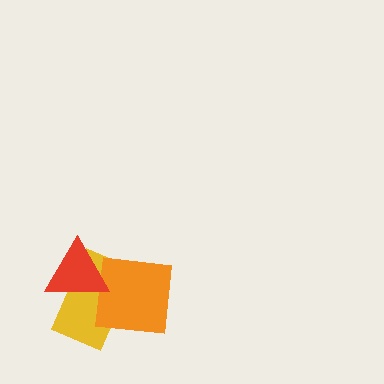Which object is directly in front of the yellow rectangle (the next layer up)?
The orange square is directly in front of the yellow rectangle.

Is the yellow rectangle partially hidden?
Yes, it is partially covered by another shape.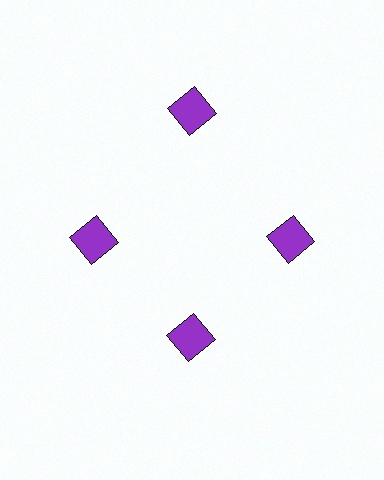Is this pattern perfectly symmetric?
No. The 4 purple squares are arranged in a ring, but one element near the 12 o'clock position is pushed outward from the center, breaking the 4-fold rotational symmetry.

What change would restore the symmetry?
The symmetry would be restored by moving it inward, back onto the ring so that all 4 squares sit at equal angles and equal distance from the center.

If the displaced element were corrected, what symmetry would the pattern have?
It would have 4-fold rotational symmetry — the pattern would map onto itself every 90 degrees.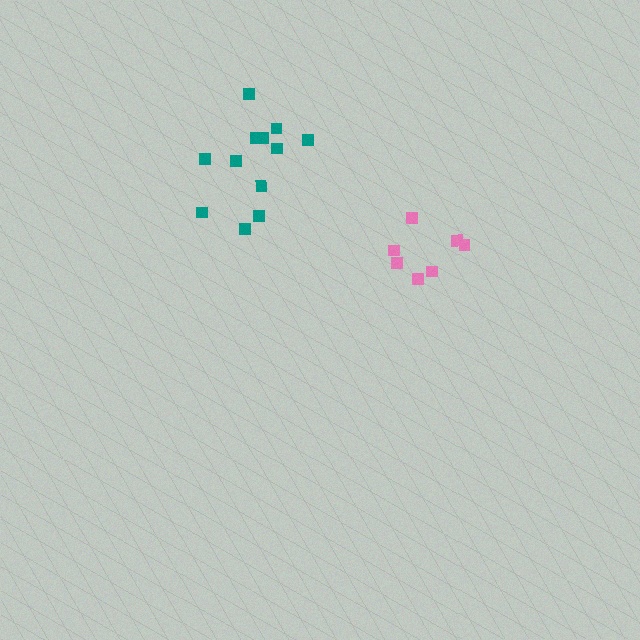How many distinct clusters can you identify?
There are 2 distinct clusters.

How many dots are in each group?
Group 1: 7 dots, Group 2: 12 dots (19 total).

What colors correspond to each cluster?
The clusters are colored: pink, teal.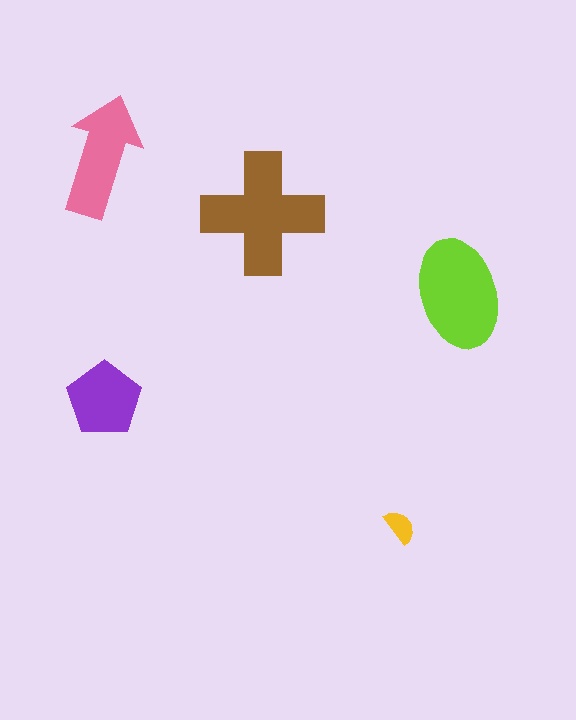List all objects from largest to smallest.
The brown cross, the lime ellipse, the pink arrow, the purple pentagon, the yellow semicircle.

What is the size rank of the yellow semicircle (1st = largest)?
5th.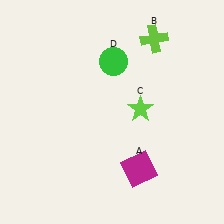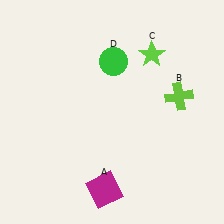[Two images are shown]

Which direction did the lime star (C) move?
The lime star (C) moved up.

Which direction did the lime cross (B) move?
The lime cross (B) moved down.